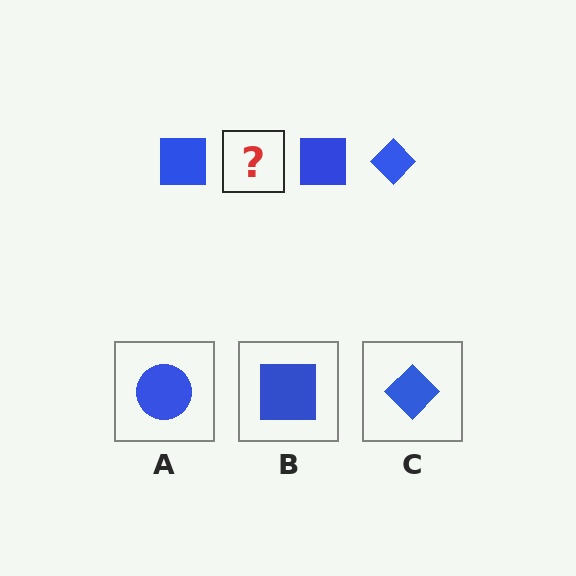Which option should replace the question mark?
Option C.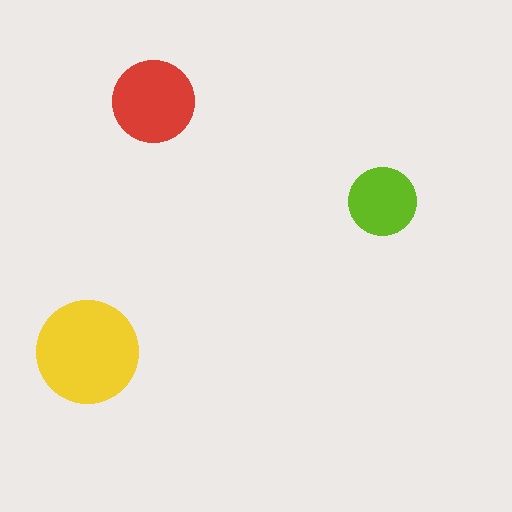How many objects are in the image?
There are 3 objects in the image.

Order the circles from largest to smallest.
the yellow one, the red one, the lime one.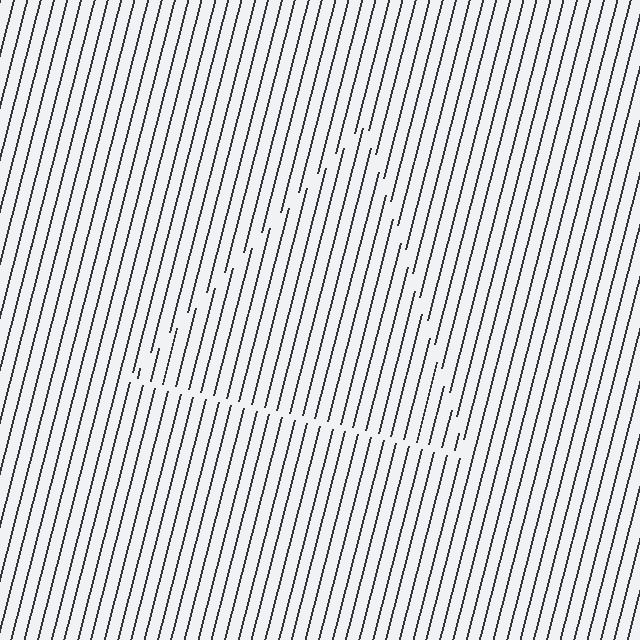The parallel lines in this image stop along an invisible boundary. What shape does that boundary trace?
An illusory triangle. The interior of the shape contains the same grating, shifted by half a period — the contour is defined by the phase discontinuity where line-ends from the inner and outer gratings abut.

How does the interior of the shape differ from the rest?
The interior of the shape contains the same grating, shifted by half a period — the contour is defined by the phase discontinuity where line-ends from the inner and outer gratings abut.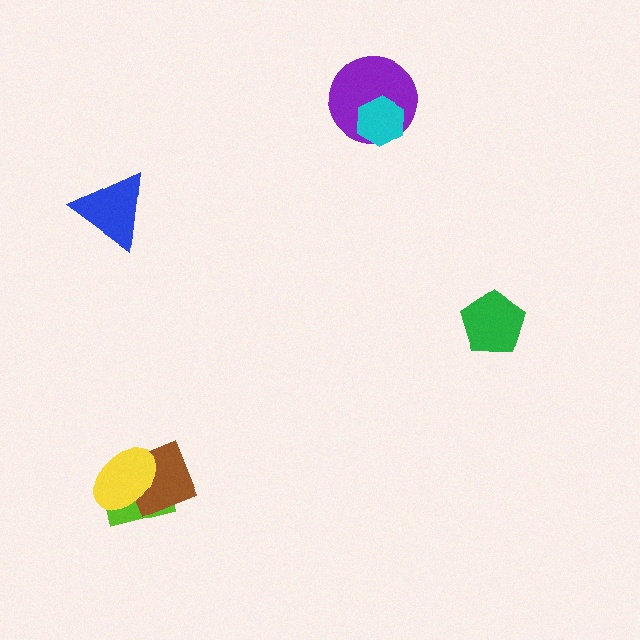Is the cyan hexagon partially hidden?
No, no other shape covers it.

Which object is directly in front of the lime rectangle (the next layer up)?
The brown diamond is directly in front of the lime rectangle.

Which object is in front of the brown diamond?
The yellow ellipse is in front of the brown diamond.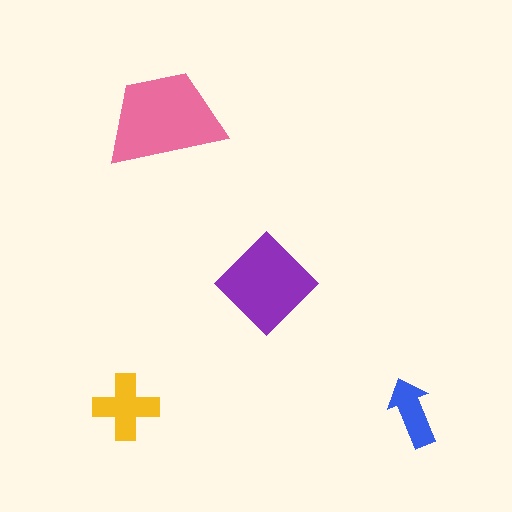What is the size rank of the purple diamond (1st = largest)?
2nd.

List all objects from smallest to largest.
The blue arrow, the yellow cross, the purple diamond, the pink trapezoid.